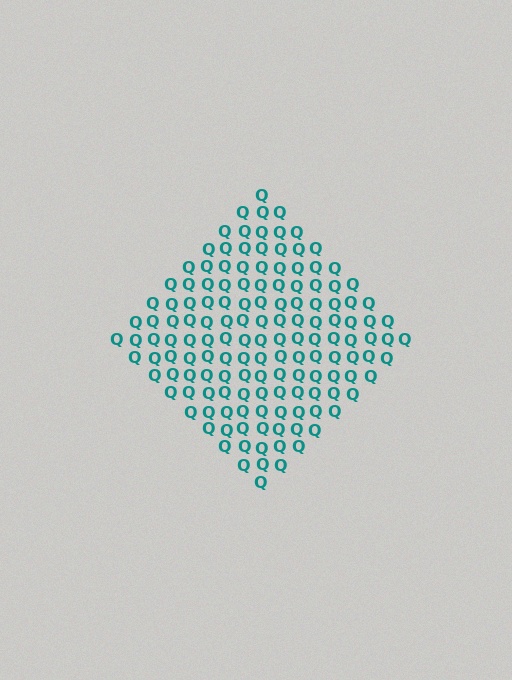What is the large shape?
The large shape is a diamond.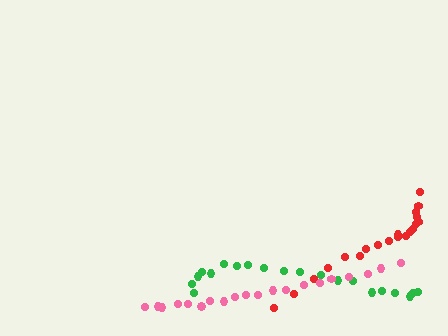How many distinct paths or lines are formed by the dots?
There are 3 distinct paths.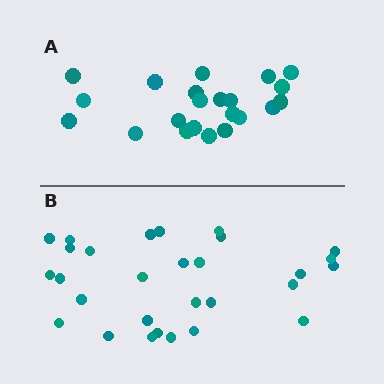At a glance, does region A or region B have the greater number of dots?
Region B (the bottom region) has more dots.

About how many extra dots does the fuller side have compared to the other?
Region B has roughly 8 or so more dots than region A.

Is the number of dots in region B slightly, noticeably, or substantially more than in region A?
Region B has noticeably more, but not dramatically so. The ratio is roughly 1.3 to 1.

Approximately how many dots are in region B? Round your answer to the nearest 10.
About 30 dots. (The exact count is 29, which rounds to 30.)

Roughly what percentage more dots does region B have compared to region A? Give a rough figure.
About 30% more.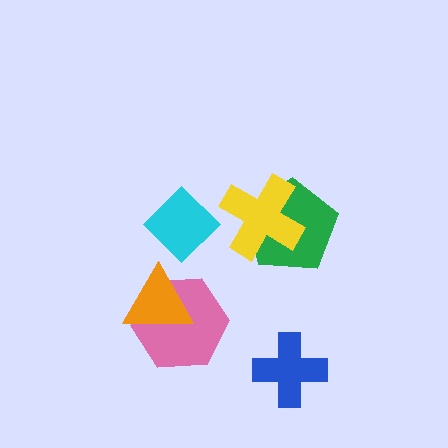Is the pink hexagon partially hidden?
Yes, it is partially covered by another shape.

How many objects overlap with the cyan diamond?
0 objects overlap with the cyan diamond.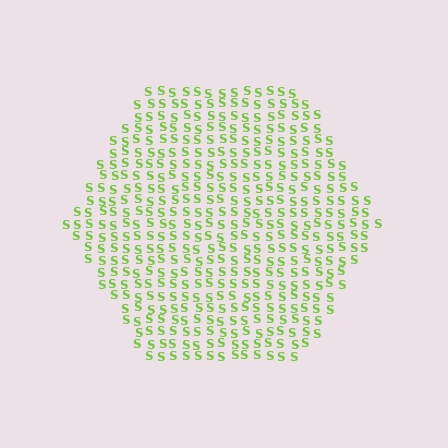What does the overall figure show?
The overall figure shows a hexagon.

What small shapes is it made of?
It is made of small letter S's.